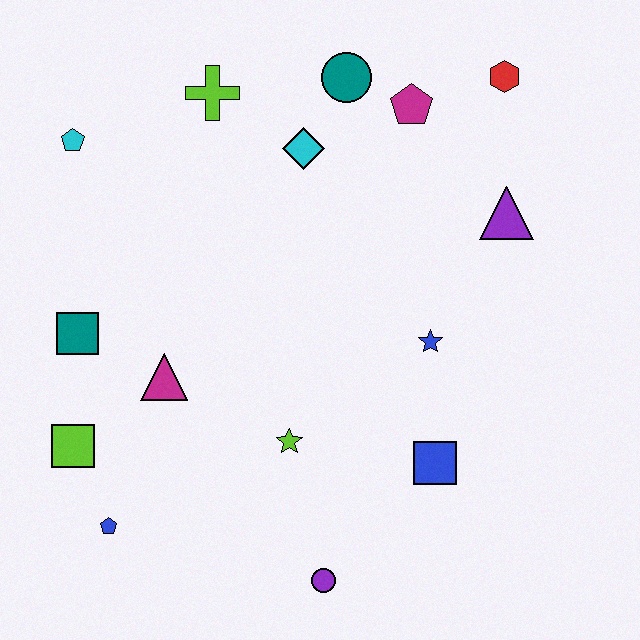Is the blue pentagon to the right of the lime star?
No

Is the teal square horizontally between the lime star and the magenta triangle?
No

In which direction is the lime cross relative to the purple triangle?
The lime cross is to the left of the purple triangle.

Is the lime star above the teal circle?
No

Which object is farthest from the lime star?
The red hexagon is farthest from the lime star.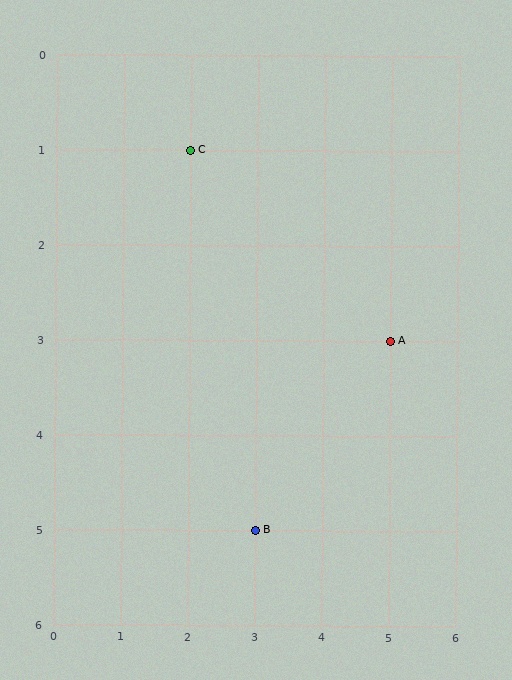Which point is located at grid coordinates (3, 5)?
Point B is at (3, 5).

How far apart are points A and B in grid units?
Points A and B are 2 columns and 2 rows apart (about 2.8 grid units diagonally).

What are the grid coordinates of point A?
Point A is at grid coordinates (5, 3).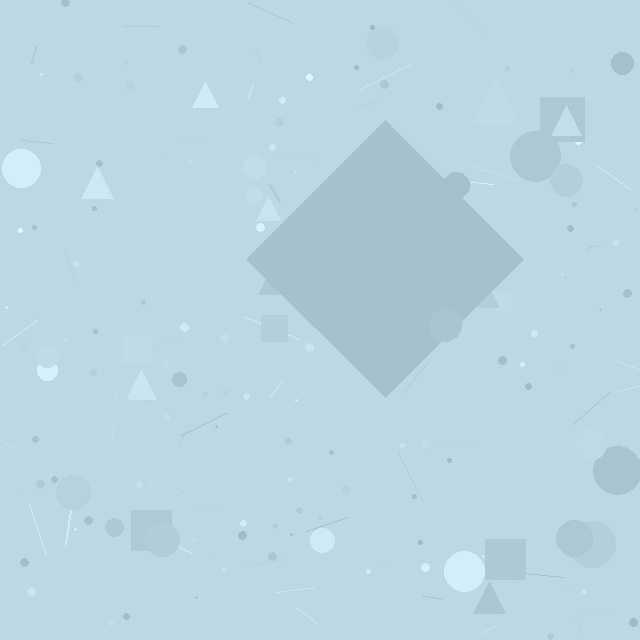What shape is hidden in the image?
A diamond is hidden in the image.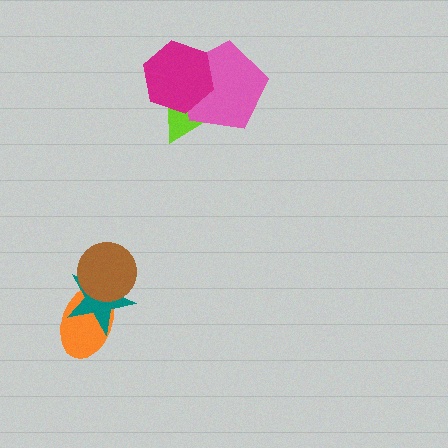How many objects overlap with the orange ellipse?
2 objects overlap with the orange ellipse.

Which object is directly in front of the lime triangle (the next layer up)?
The pink pentagon is directly in front of the lime triangle.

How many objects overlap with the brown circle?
2 objects overlap with the brown circle.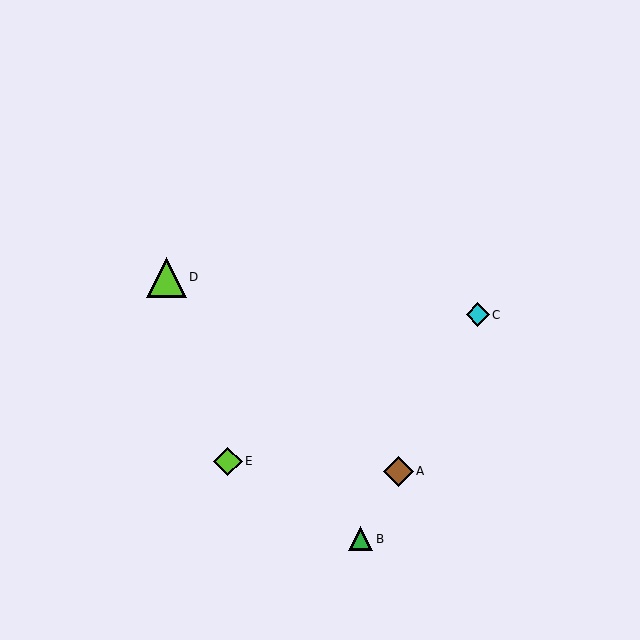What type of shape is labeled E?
Shape E is a lime diamond.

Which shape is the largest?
The lime triangle (labeled D) is the largest.